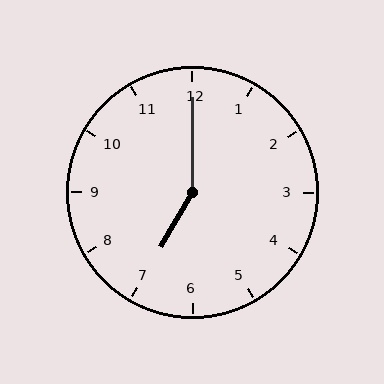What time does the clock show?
7:00.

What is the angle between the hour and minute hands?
Approximately 150 degrees.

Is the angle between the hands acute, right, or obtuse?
It is obtuse.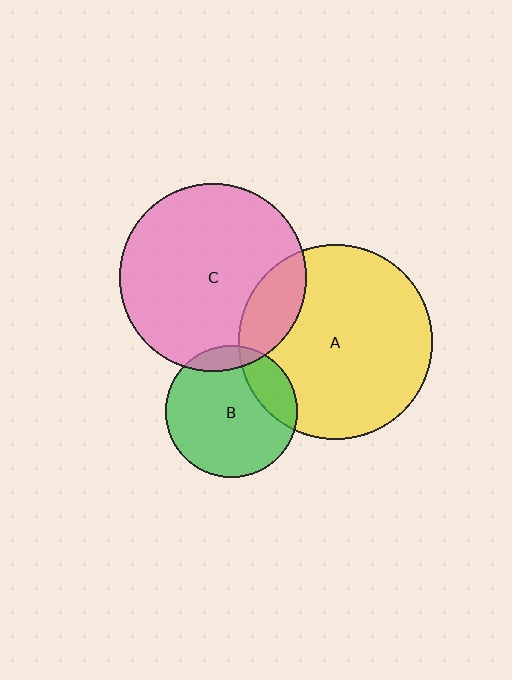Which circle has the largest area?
Circle A (yellow).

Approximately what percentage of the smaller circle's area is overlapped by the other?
Approximately 20%.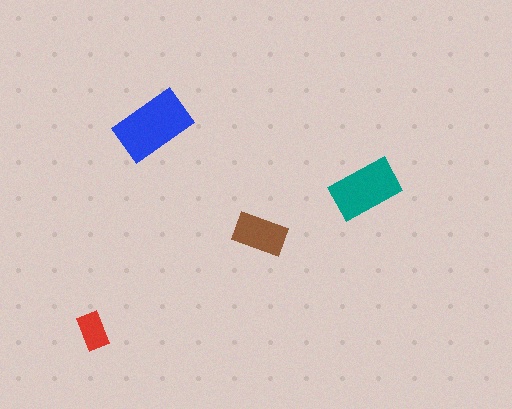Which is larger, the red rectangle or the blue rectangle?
The blue one.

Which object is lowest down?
The red rectangle is bottommost.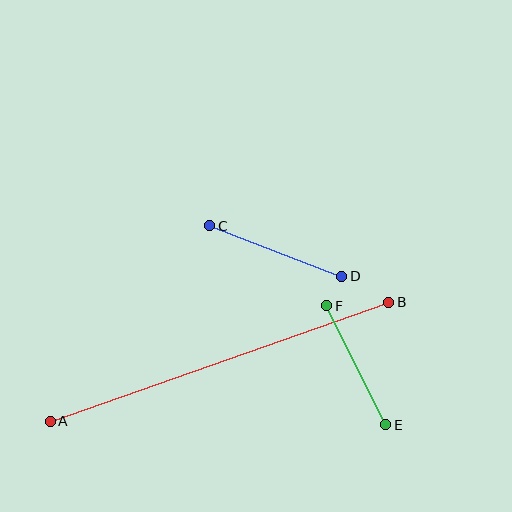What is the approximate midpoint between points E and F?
The midpoint is at approximately (356, 365) pixels.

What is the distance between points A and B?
The distance is approximately 359 pixels.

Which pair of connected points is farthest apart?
Points A and B are farthest apart.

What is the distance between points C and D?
The distance is approximately 141 pixels.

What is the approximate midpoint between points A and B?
The midpoint is at approximately (220, 362) pixels.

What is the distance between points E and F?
The distance is approximately 133 pixels.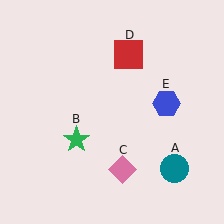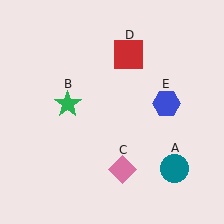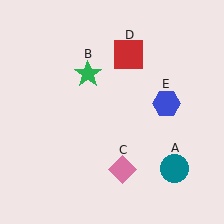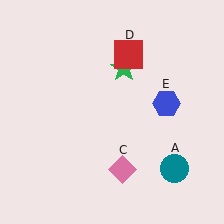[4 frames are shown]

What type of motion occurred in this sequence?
The green star (object B) rotated clockwise around the center of the scene.